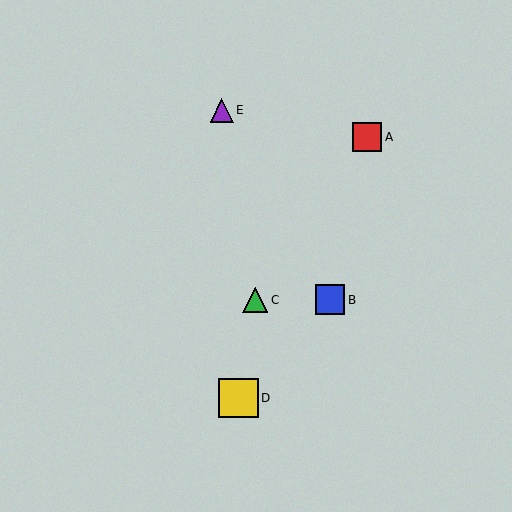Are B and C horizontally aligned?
Yes, both are at y≈300.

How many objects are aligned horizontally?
2 objects (B, C) are aligned horizontally.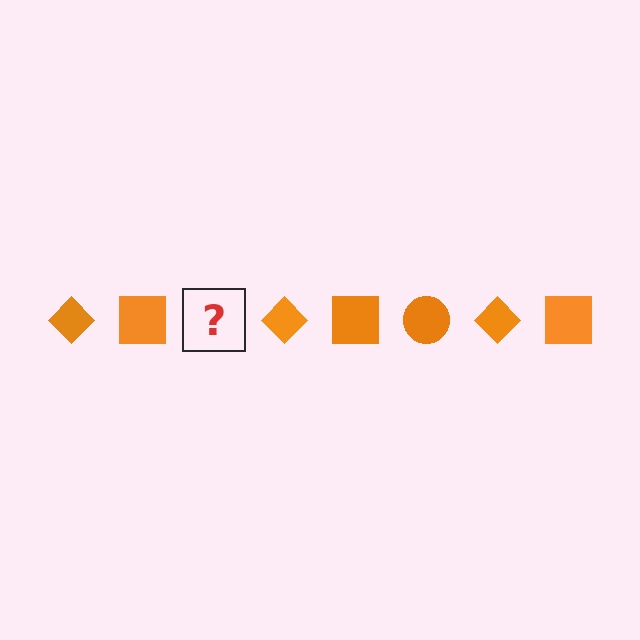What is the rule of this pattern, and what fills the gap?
The rule is that the pattern cycles through diamond, square, circle shapes in orange. The gap should be filled with an orange circle.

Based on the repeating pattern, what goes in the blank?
The blank should be an orange circle.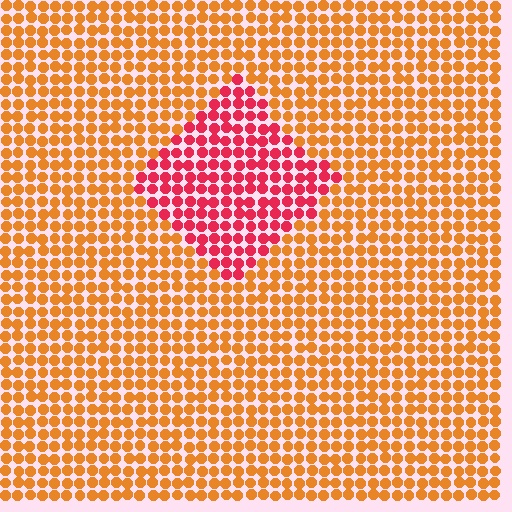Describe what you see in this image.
The image is filled with small orange elements in a uniform arrangement. A diamond-shaped region is visible where the elements are tinted to a slightly different hue, forming a subtle color boundary.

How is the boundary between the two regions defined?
The boundary is defined purely by a slight shift in hue (about 43 degrees). Spacing, size, and orientation are identical on both sides.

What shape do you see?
I see a diamond.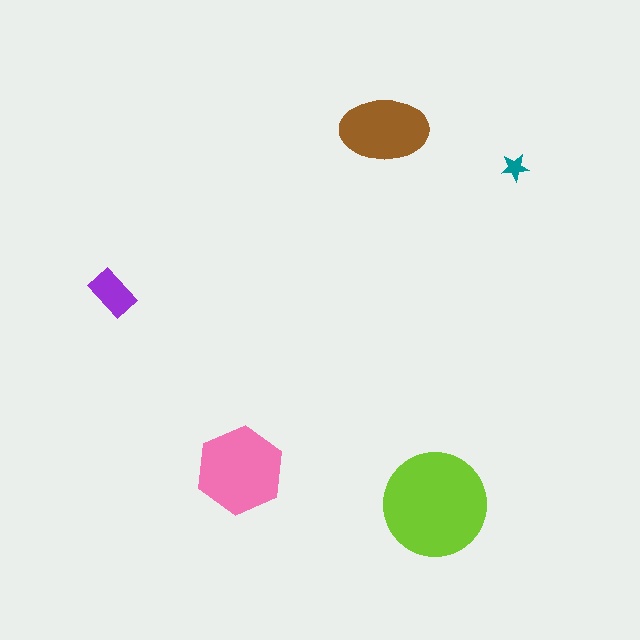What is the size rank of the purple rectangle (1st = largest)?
4th.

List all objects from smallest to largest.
The teal star, the purple rectangle, the brown ellipse, the pink hexagon, the lime circle.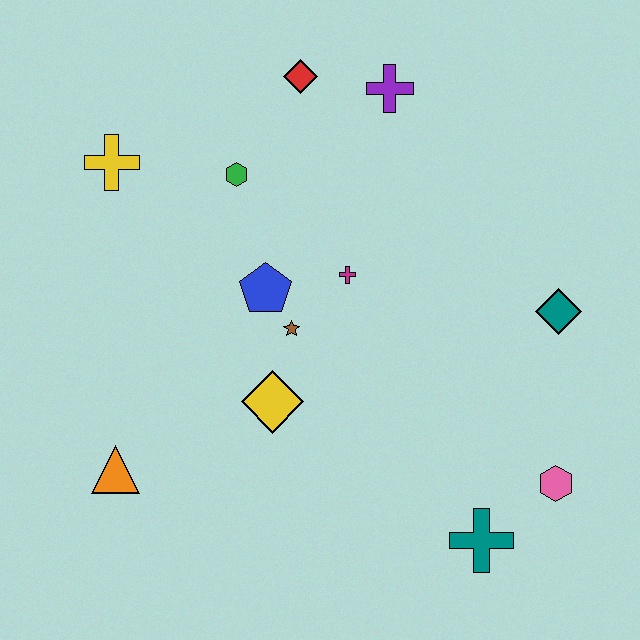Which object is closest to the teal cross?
The pink hexagon is closest to the teal cross.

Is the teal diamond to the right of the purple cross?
Yes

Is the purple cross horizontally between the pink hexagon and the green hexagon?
Yes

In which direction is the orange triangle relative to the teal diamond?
The orange triangle is to the left of the teal diamond.